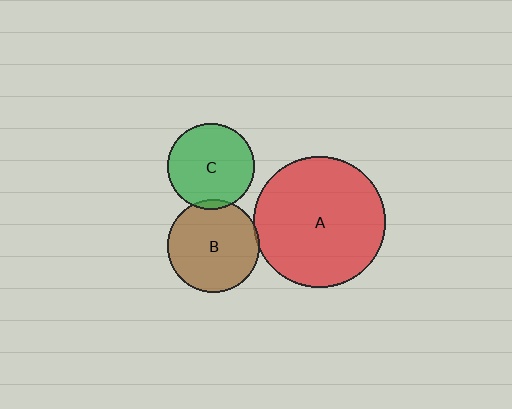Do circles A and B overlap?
Yes.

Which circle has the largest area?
Circle A (red).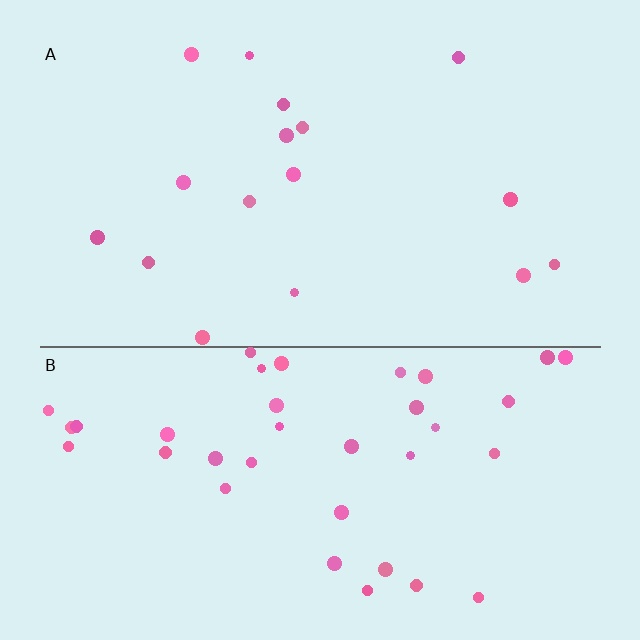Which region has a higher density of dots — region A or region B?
B (the bottom).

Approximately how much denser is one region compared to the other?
Approximately 2.3× — region B over region A.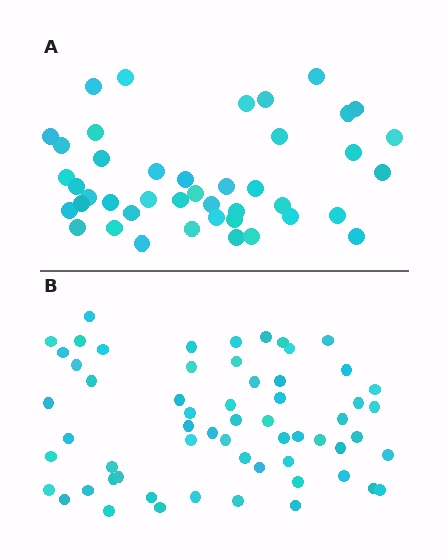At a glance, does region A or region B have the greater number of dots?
Region B (the bottom region) has more dots.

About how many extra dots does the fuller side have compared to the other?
Region B has approximately 15 more dots than region A.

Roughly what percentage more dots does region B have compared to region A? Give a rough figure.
About 40% more.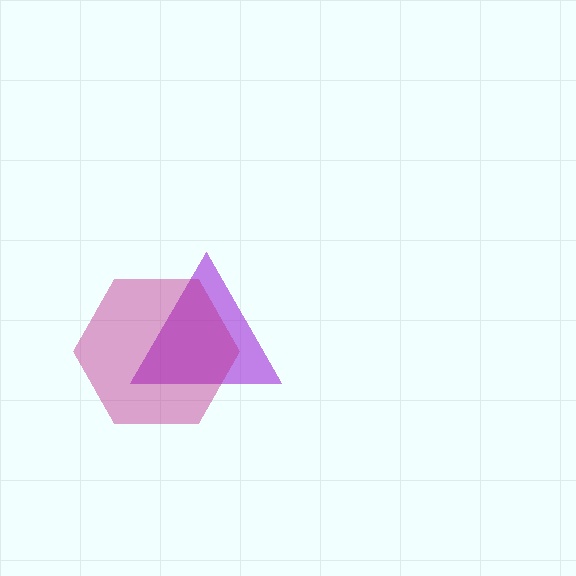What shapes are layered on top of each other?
The layered shapes are: a purple triangle, a magenta hexagon.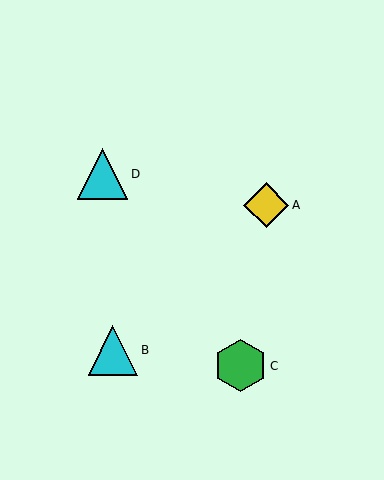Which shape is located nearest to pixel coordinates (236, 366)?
The green hexagon (labeled C) at (240, 366) is nearest to that location.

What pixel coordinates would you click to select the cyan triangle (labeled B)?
Click at (113, 350) to select the cyan triangle B.